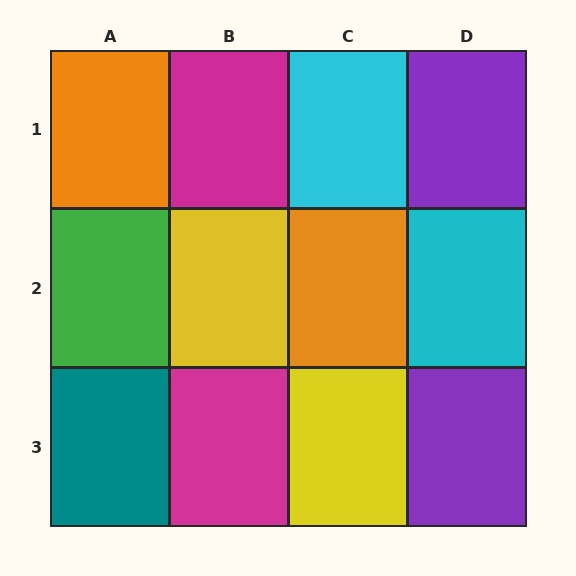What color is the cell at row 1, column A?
Orange.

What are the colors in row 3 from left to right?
Teal, magenta, yellow, purple.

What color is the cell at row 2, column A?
Green.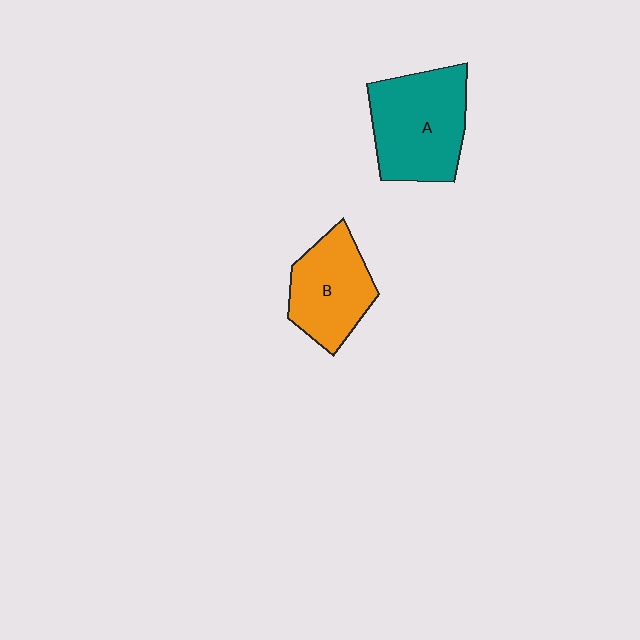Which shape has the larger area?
Shape A (teal).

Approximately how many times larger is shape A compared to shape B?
Approximately 1.3 times.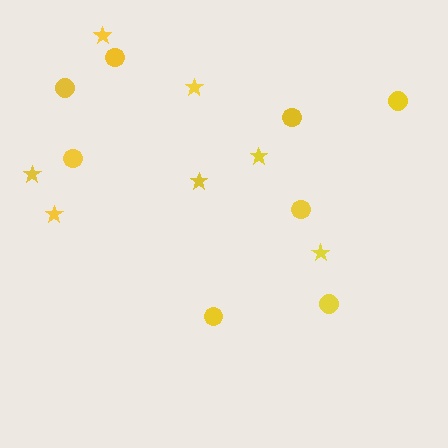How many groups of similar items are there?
There are 2 groups: one group of circles (8) and one group of stars (7).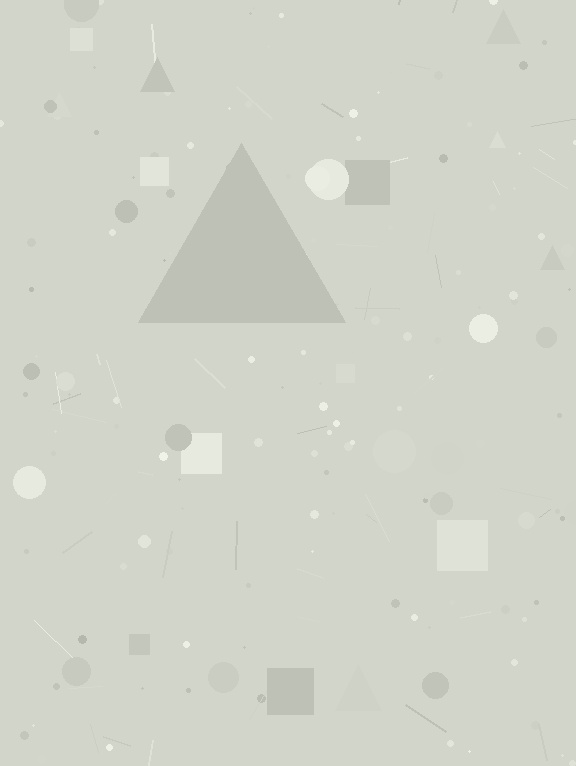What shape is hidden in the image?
A triangle is hidden in the image.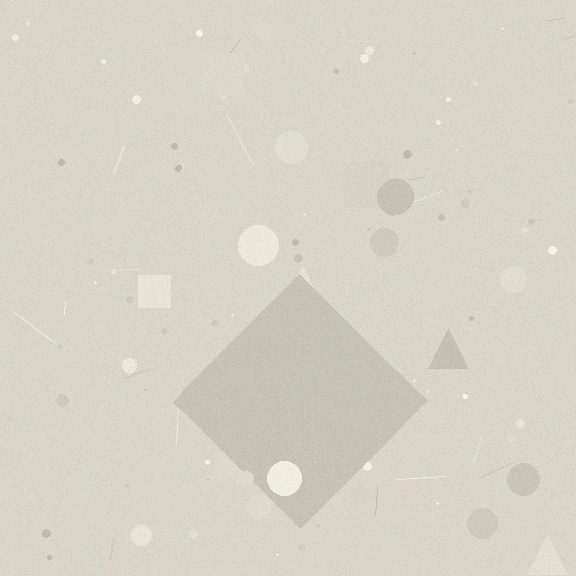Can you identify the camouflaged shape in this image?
The camouflaged shape is a diamond.